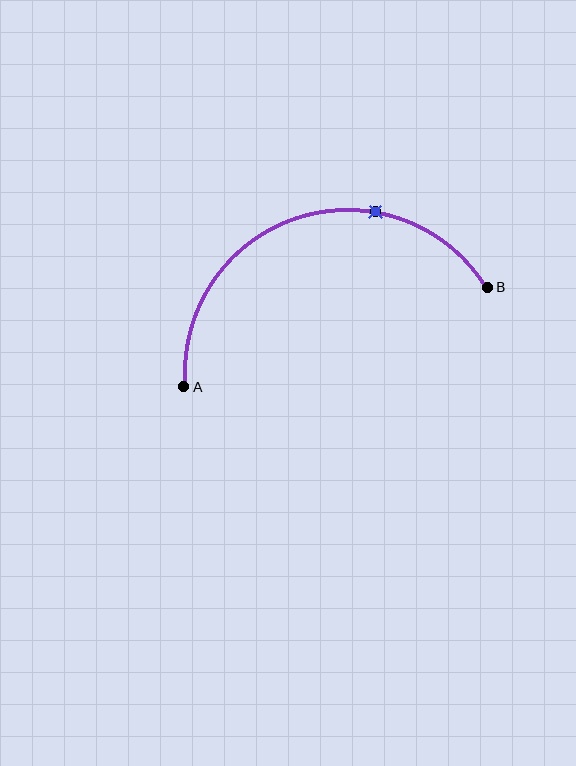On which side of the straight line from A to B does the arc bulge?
The arc bulges above the straight line connecting A and B.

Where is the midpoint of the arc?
The arc midpoint is the point on the curve farthest from the straight line joining A and B. It sits above that line.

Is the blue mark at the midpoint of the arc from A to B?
No. The blue mark lies on the arc but is closer to endpoint B. The arc midpoint would be at the point on the curve equidistant along the arc from both A and B.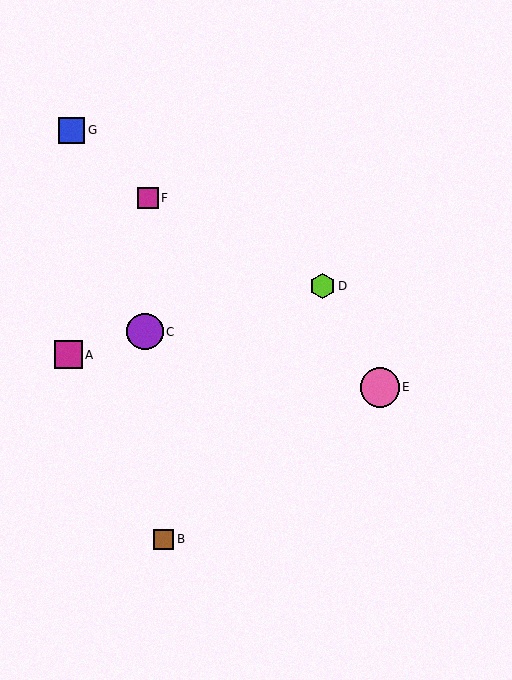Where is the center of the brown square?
The center of the brown square is at (164, 539).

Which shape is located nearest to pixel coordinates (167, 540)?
The brown square (labeled B) at (164, 539) is nearest to that location.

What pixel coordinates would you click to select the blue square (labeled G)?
Click at (72, 130) to select the blue square G.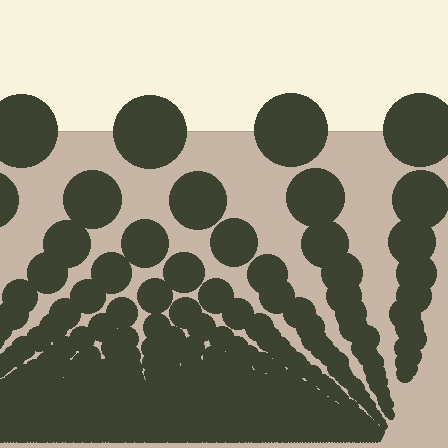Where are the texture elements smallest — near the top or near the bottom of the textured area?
Near the bottom.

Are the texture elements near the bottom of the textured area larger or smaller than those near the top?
Smaller. The gradient is inverted — elements near the bottom are smaller and denser.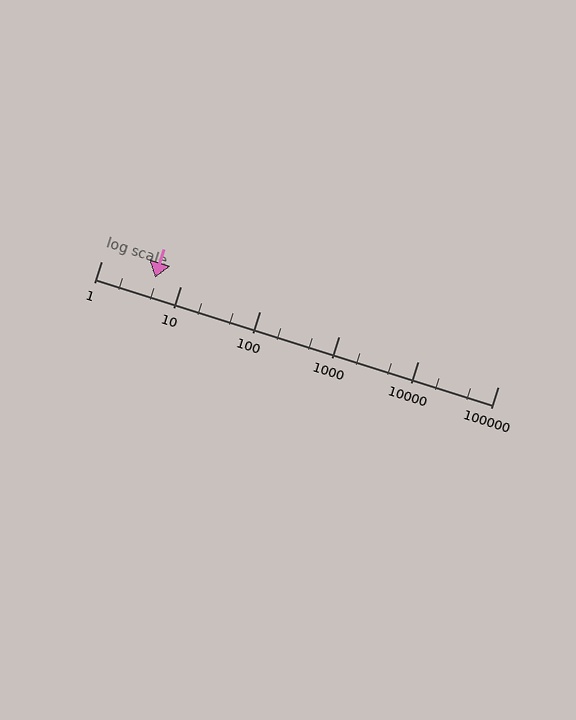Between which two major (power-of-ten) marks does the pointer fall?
The pointer is between 1 and 10.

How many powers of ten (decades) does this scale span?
The scale spans 5 decades, from 1 to 100000.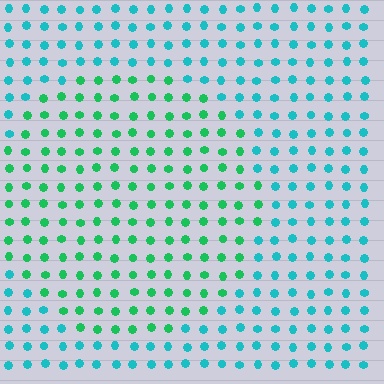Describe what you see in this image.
The image is filled with small cyan elements in a uniform arrangement. A circle-shaped region is visible where the elements are tinted to a slightly different hue, forming a subtle color boundary.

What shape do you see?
I see a circle.